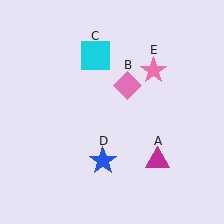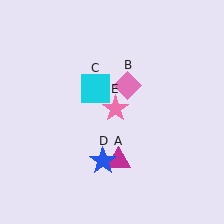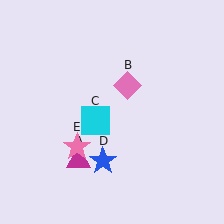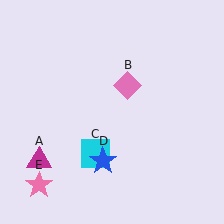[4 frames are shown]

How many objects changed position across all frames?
3 objects changed position: magenta triangle (object A), cyan square (object C), pink star (object E).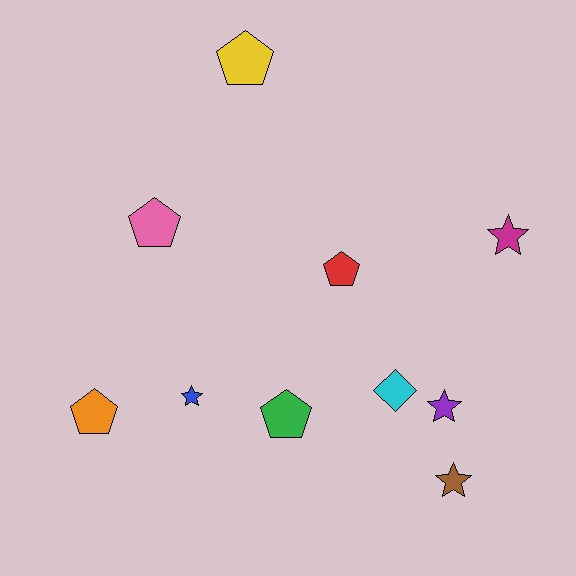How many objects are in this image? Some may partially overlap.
There are 10 objects.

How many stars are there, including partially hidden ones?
There are 4 stars.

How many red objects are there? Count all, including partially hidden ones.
There is 1 red object.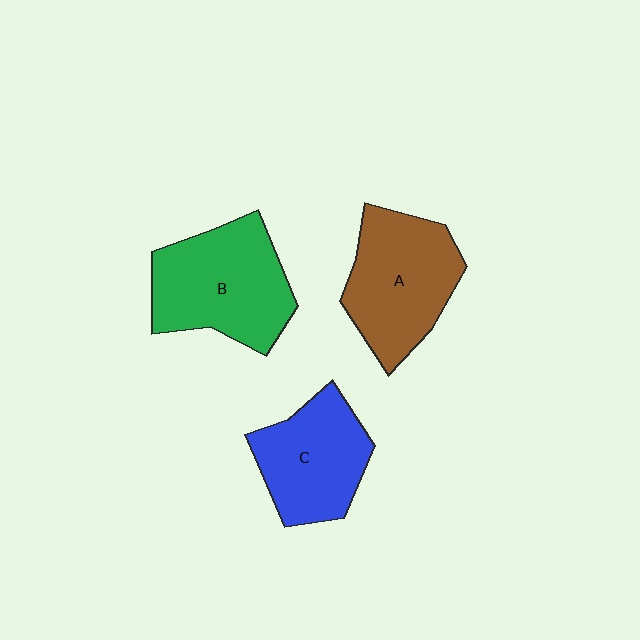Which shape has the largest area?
Shape B (green).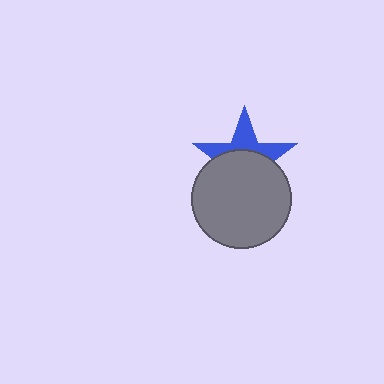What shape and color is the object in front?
The object in front is a gray circle.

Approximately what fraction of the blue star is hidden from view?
Roughly 60% of the blue star is hidden behind the gray circle.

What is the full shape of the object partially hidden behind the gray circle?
The partially hidden object is a blue star.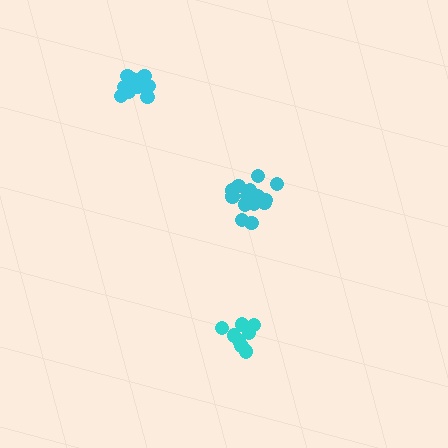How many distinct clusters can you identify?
There are 3 distinct clusters.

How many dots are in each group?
Group 1: 14 dots, Group 2: 8 dots, Group 3: 11 dots (33 total).